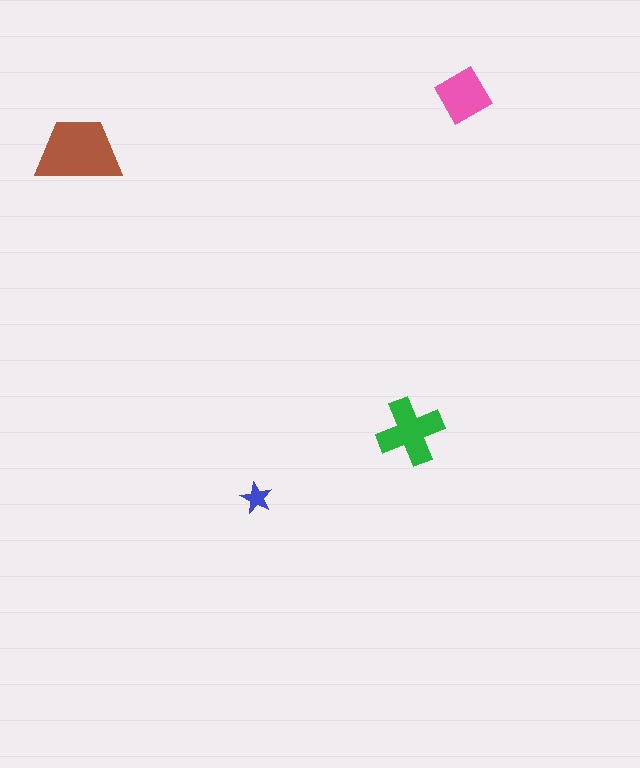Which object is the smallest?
The blue star.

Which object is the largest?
The brown trapezoid.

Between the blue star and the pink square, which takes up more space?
The pink square.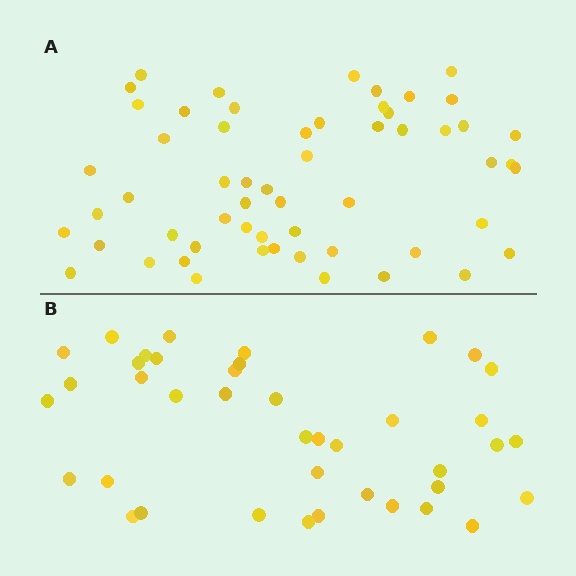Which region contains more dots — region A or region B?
Region A (the top region) has more dots.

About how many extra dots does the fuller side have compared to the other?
Region A has approximately 15 more dots than region B.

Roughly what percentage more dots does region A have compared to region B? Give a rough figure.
About 40% more.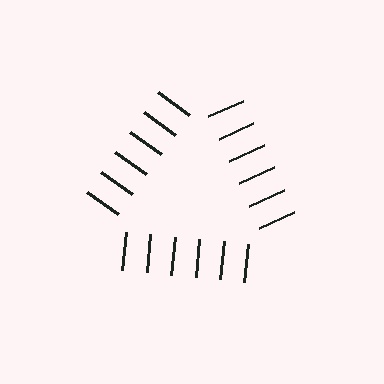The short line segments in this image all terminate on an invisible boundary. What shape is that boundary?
An illusory triangle — the line segments terminate on its edges but no continuous stroke is drawn.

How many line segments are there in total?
18 — 6 along each of the 3 edges.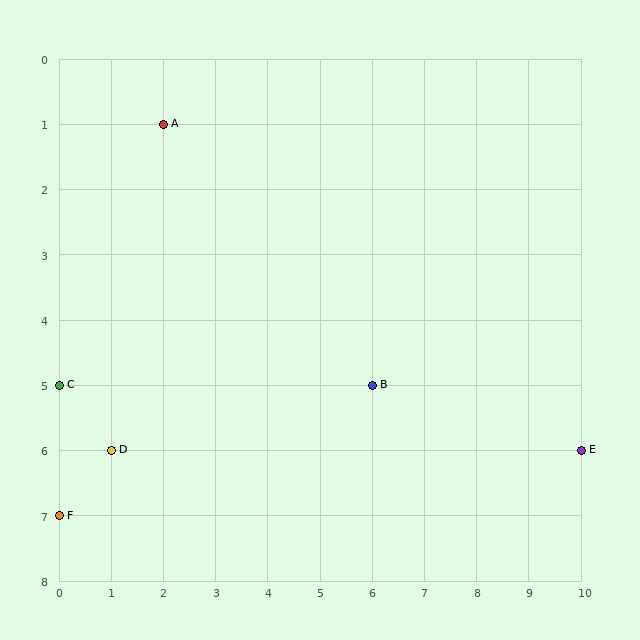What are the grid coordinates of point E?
Point E is at grid coordinates (10, 6).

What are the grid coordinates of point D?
Point D is at grid coordinates (1, 6).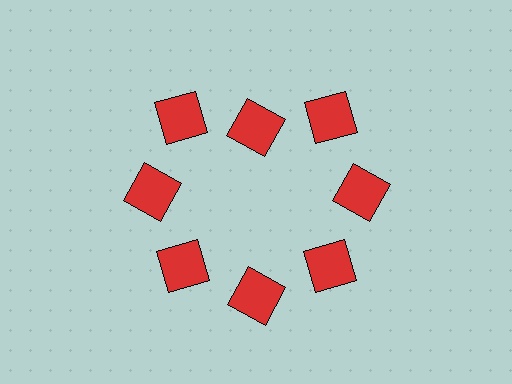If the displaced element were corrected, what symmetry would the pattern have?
It would have 8-fold rotational symmetry — the pattern would map onto itself every 45 degrees.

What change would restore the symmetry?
The symmetry would be restored by moving it outward, back onto the ring so that all 8 squares sit at equal angles and equal distance from the center.